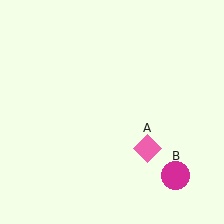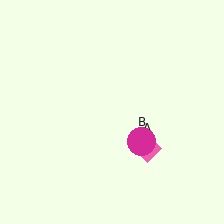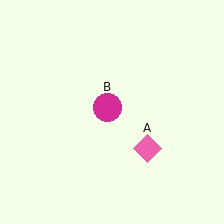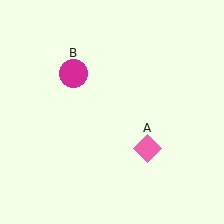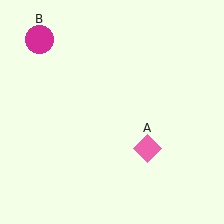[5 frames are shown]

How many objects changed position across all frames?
1 object changed position: magenta circle (object B).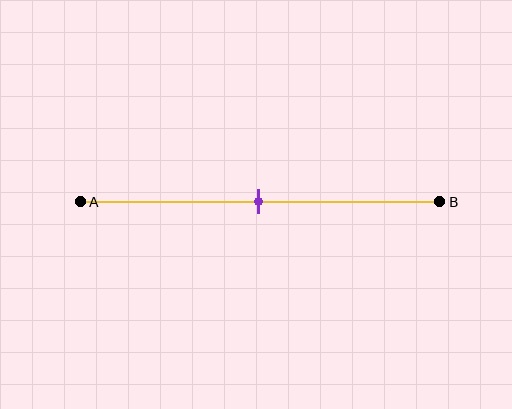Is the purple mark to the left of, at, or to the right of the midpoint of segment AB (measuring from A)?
The purple mark is approximately at the midpoint of segment AB.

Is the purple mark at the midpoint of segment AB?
Yes, the mark is approximately at the midpoint.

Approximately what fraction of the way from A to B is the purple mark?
The purple mark is approximately 50% of the way from A to B.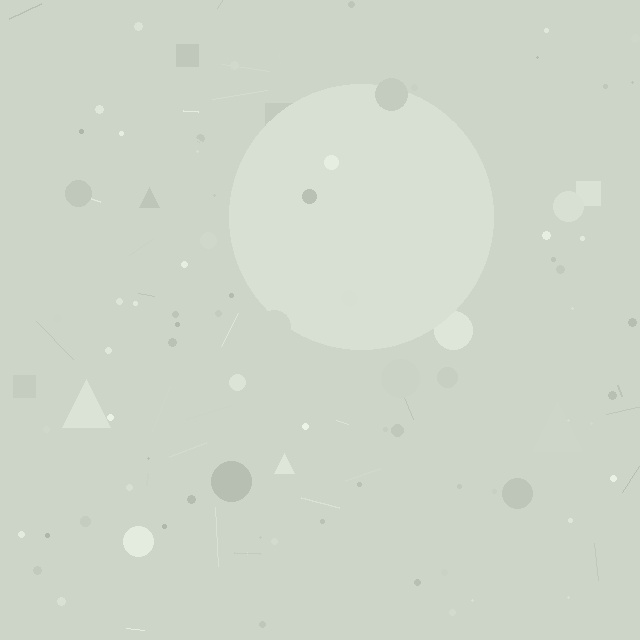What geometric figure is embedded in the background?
A circle is embedded in the background.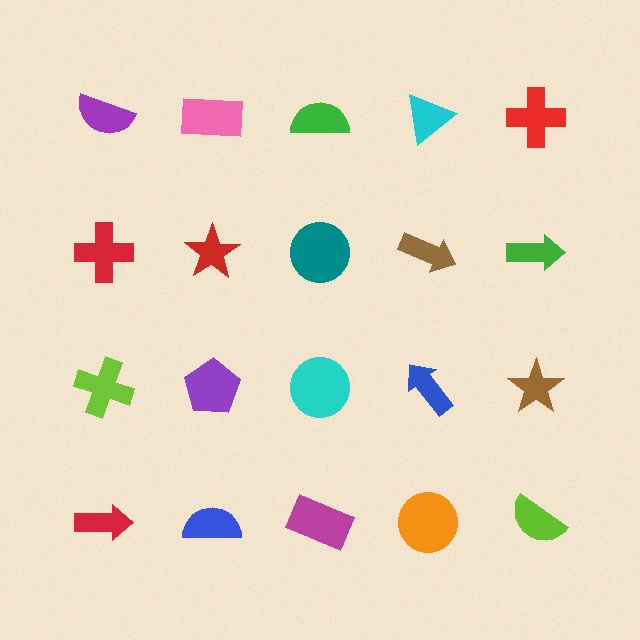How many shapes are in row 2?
5 shapes.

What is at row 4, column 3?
A magenta rectangle.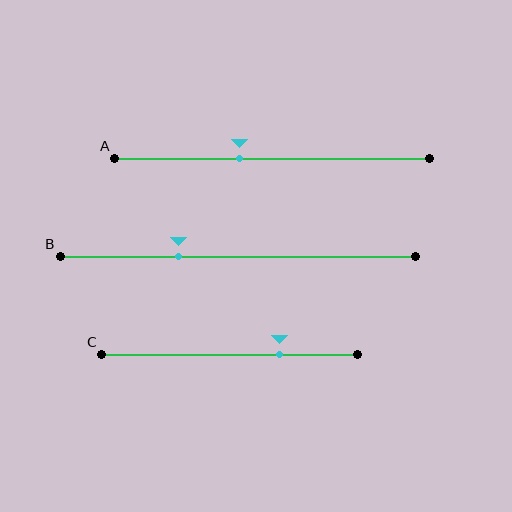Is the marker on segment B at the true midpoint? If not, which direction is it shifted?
No, the marker on segment B is shifted to the left by about 17% of the segment length.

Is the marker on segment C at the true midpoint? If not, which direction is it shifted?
No, the marker on segment C is shifted to the right by about 19% of the segment length.